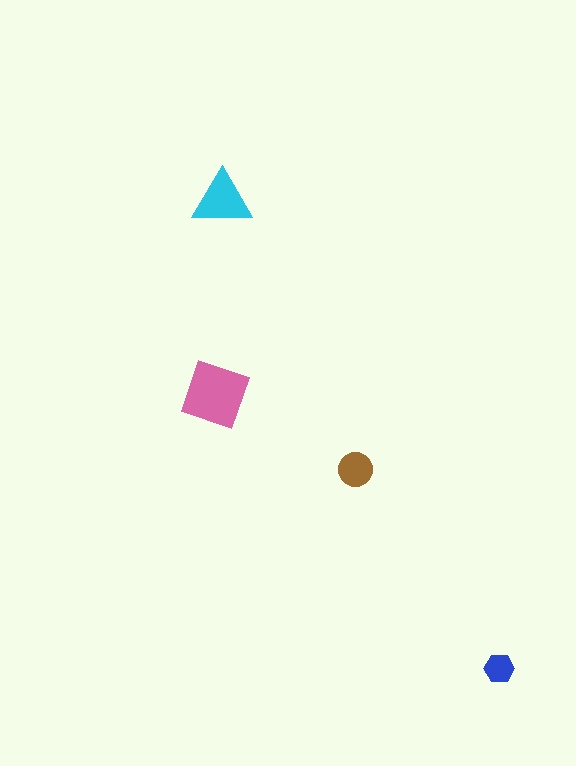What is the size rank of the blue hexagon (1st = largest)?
4th.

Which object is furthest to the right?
The blue hexagon is rightmost.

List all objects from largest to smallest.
The pink square, the cyan triangle, the brown circle, the blue hexagon.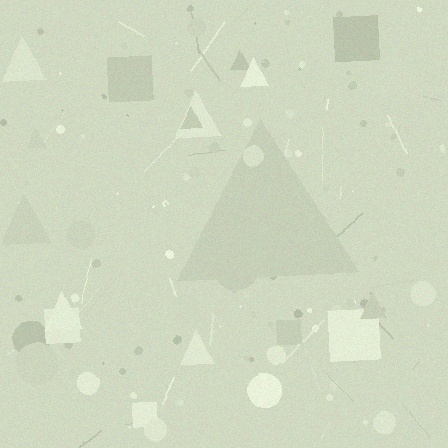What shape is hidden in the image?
A triangle is hidden in the image.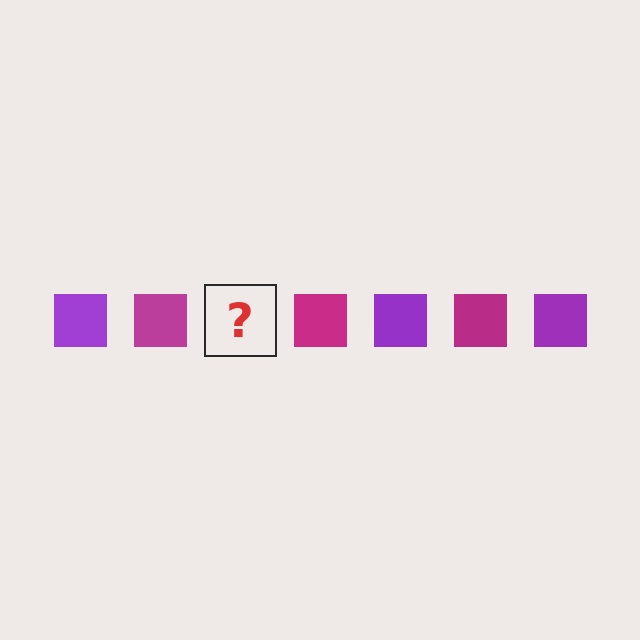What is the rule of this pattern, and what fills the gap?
The rule is that the pattern cycles through purple, magenta squares. The gap should be filled with a purple square.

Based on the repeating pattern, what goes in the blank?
The blank should be a purple square.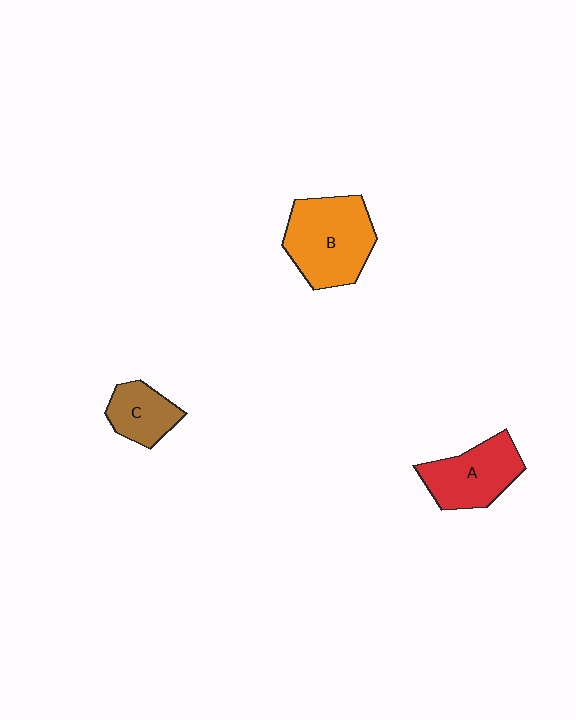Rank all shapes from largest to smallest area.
From largest to smallest: B (orange), A (red), C (brown).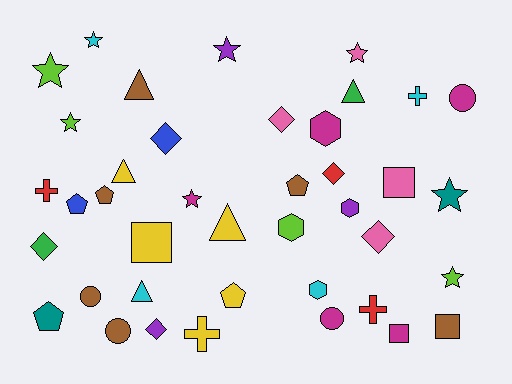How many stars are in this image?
There are 8 stars.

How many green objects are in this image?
There are 2 green objects.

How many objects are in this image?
There are 40 objects.